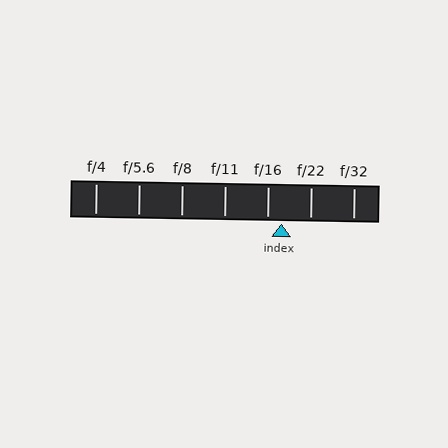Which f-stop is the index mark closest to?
The index mark is closest to f/16.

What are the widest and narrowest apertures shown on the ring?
The widest aperture shown is f/4 and the narrowest is f/32.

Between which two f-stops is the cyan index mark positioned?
The index mark is between f/16 and f/22.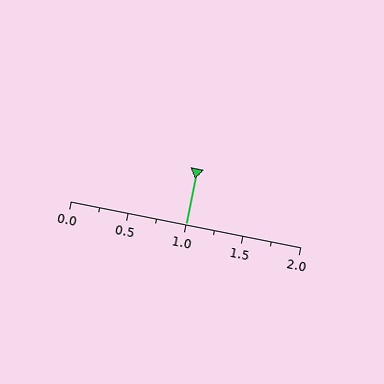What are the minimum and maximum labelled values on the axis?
The axis runs from 0.0 to 2.0.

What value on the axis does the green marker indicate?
The marker indicates approximately 1.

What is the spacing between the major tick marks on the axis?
The major ticks are spaced 0.5 apart.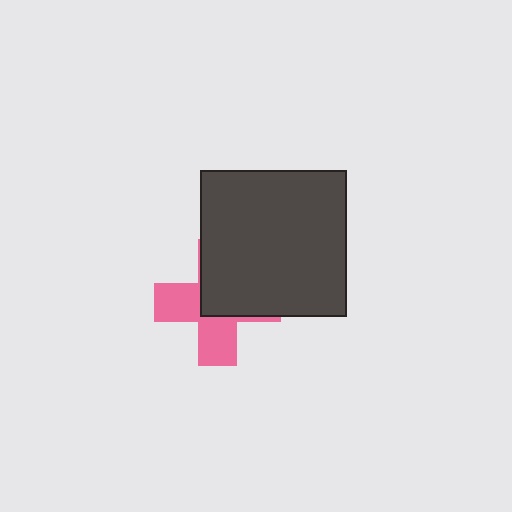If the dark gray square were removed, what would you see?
You would see the complete pink cross.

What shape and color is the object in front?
The object in front is a dark gray square.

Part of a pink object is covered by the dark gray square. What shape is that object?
It is a cross.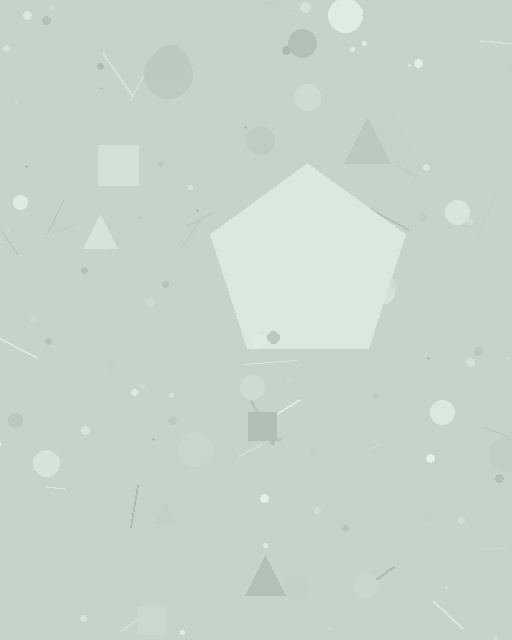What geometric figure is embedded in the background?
A pentagon is embedded in the background.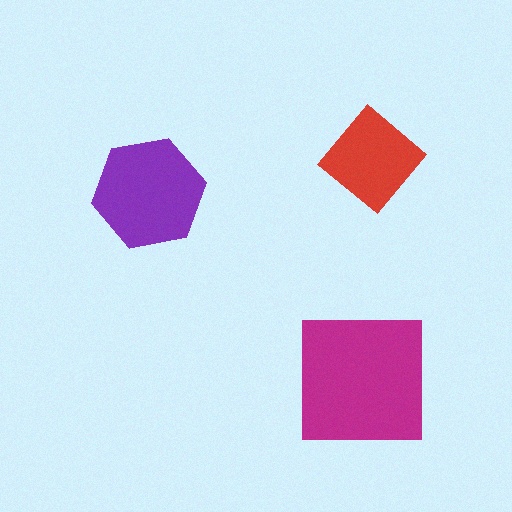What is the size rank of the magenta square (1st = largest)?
1st.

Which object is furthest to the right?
The red diamond is rightmost.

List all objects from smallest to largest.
The red diamond, the purple hexagon, the magenta square.